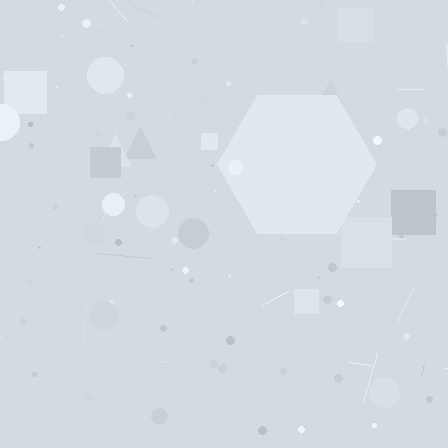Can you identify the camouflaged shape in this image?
The camouflaged shape is a hexagon.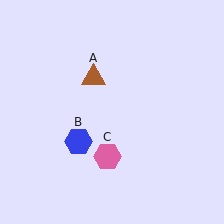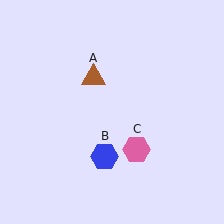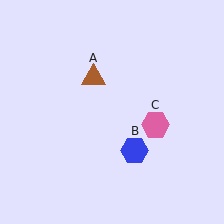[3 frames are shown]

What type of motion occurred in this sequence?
The blue hexagon (object B), pink hexagon (object C) rotated counterclockwise around the center of the scene.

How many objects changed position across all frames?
2 objects changed position: blue hexagon (object B), pink hexagon (object C).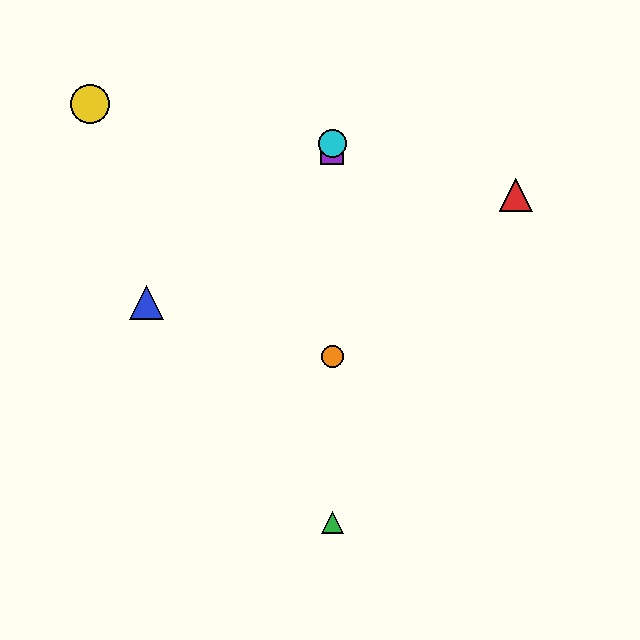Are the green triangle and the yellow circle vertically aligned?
No, the green triangle is at x≈332 and the yellow circle is at x≈90.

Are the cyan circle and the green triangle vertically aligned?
Yes, both are at x≈332.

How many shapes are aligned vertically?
4 shapes (the green triangle, the purple square, the orange circle, the cyan circle) are aligned vertically.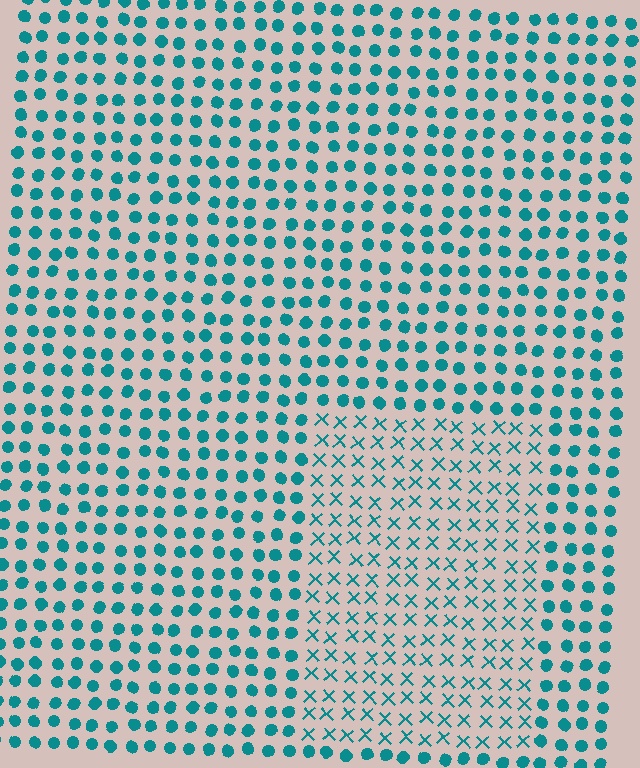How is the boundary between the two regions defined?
The boundary is defined by a change in element shape: X marks inside vs. circles outside. All elements share the same color and spacing.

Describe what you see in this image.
The image is filled with small teal elements arranged in a uniform grid. A rectangle-shaped region contains X marks, while the surrounding area contains circles. The boundary is defined purely by the change in element shape.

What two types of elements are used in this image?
The image uses X marks inside the rectangle region and circles outside it.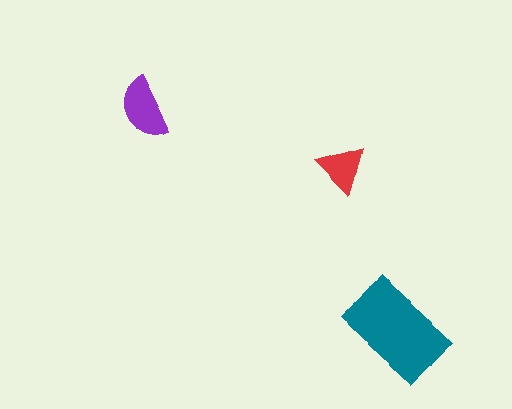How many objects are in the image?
There are 3 objects in the image.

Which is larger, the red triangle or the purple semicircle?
The purple semicircle.